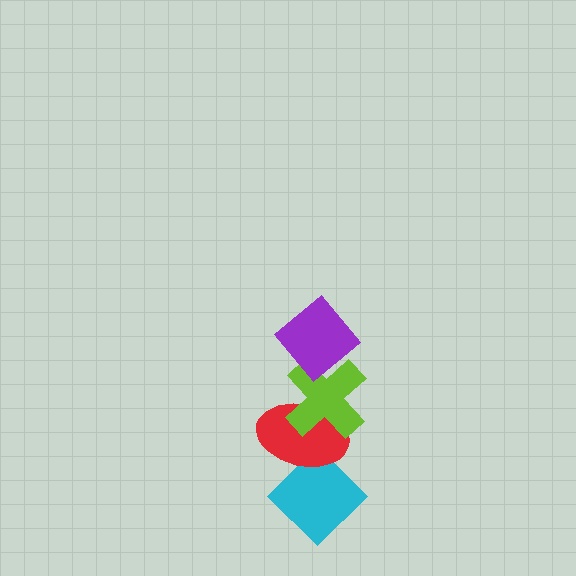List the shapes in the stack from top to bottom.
From top to bottom: the purple diamond, the lime cross, the red ellipse, the cyan diamond.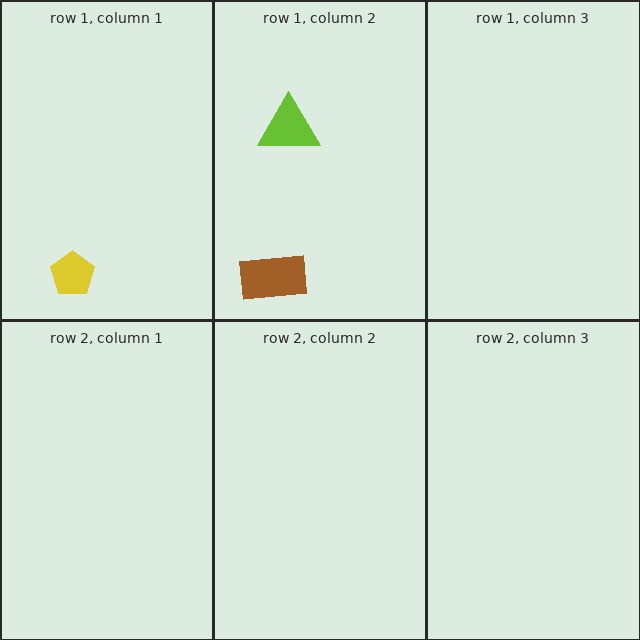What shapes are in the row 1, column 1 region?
The yellow pentagon.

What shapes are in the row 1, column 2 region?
The brown rectangle, the lime triangle.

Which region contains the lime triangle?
The row 1, column 2 region.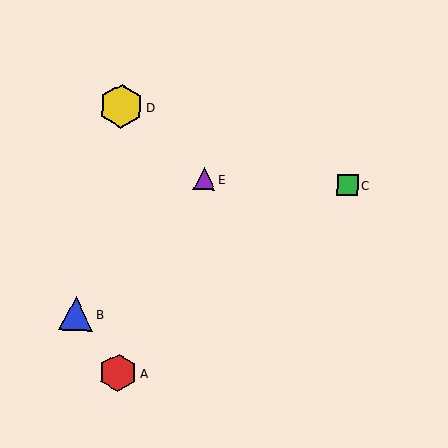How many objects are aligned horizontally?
2 objects (C, E) are aligned horizontally.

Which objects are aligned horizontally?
Objects C, E are aligned horizontally.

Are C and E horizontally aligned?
Yes, both are at y≈185.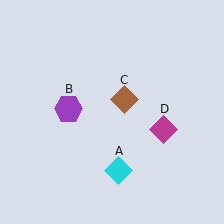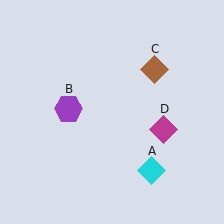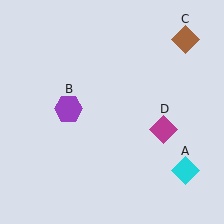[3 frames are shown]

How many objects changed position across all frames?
2 objects changed position: cyan diamond (object A), brown diamond (object C).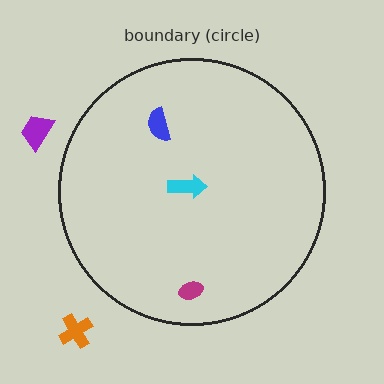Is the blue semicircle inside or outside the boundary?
Inside.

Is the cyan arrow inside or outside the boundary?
Inside.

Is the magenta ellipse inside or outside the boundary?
Inside.